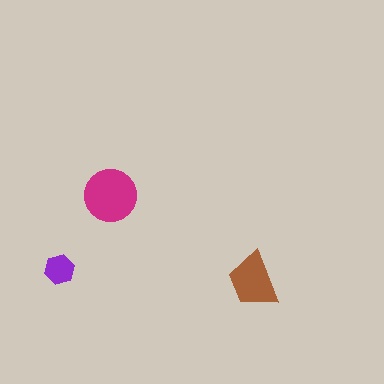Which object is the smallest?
The purple hexagon.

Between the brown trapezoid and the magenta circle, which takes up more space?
The magenta circle.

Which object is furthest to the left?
The purple hexagon is leftmost.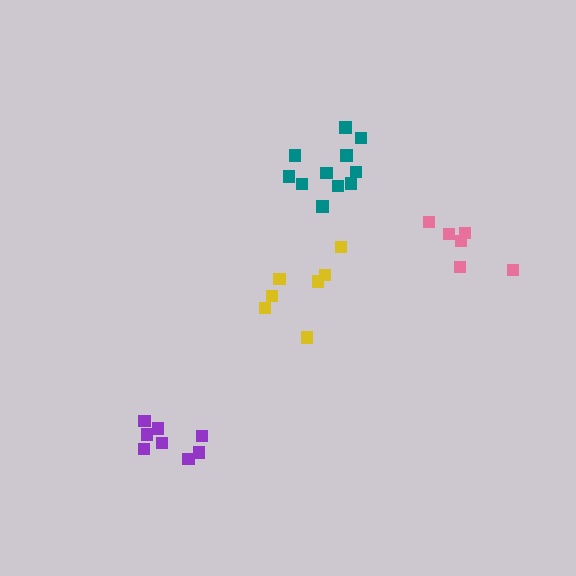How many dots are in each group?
Group 1: 7 dots, Group 2: 6 dots, Group 3: 8 dots, Group 4: 11 dots (32 total).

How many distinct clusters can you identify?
There are 4 distinct clusters.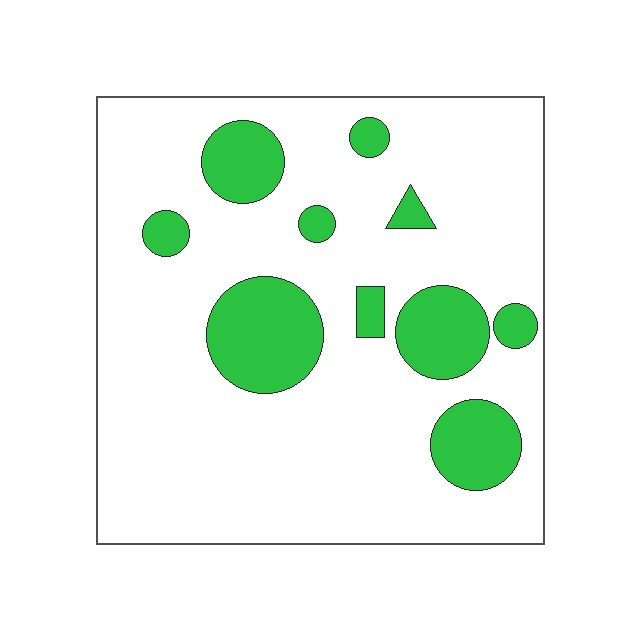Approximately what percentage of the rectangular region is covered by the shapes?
Approximately 20%.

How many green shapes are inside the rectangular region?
10.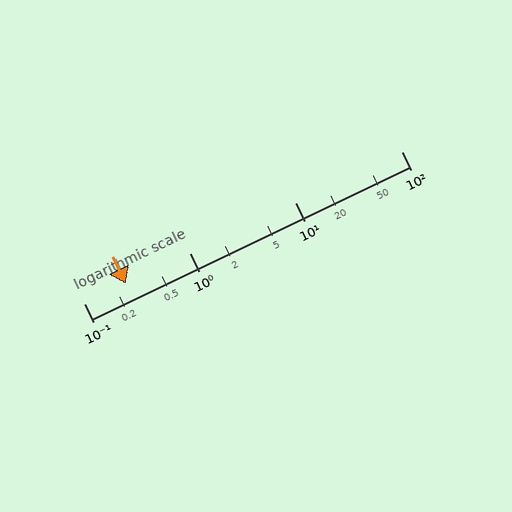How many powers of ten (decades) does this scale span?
The scale spans 3 decades, from 0.1 to 100.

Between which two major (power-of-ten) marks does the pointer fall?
The pointer is between 0.1 and 1.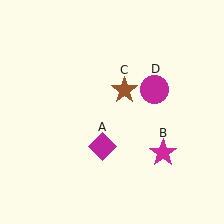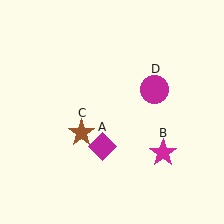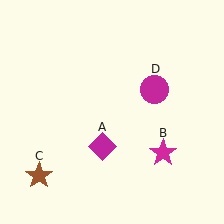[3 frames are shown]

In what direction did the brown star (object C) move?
The brown star (object C) moved down and to the left.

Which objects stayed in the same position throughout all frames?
Magenta diamond (object A) and magenta star (object B) and magenta circle (object D) remained stationary.